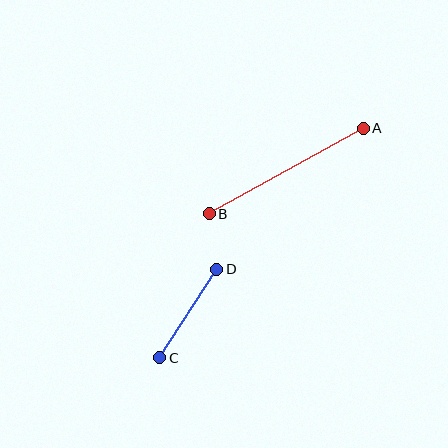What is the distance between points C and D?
The distance is approximately 105 pixels.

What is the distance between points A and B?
The distance is approximately 176 pixels.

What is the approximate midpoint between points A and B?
The midpoint is at approximately (286, 171) pixels.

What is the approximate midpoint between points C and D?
The midpoint is at approximately (188, 314) pixels.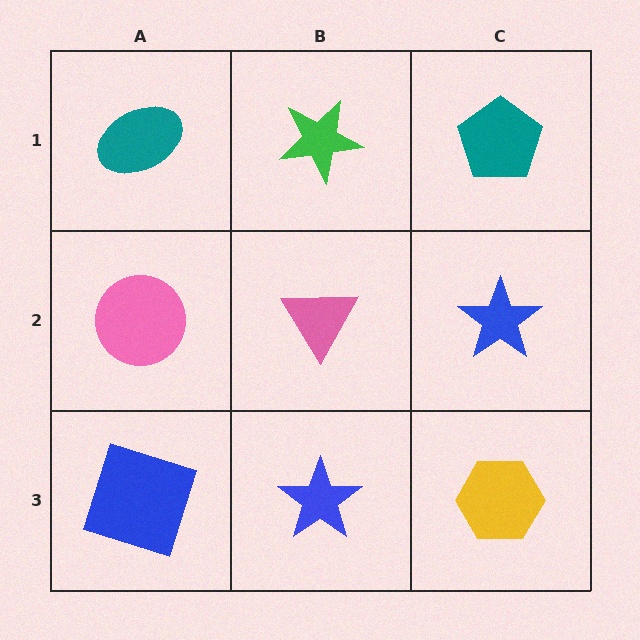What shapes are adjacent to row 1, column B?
A pink triangle (row 2, column B), a teal ellipse (row 1, column A), a teal pentagon (row 1, column C).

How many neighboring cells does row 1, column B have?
3.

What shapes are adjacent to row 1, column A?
A pink circle (row 2, column A), a green star (row 1, column B).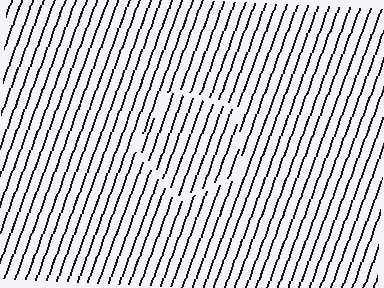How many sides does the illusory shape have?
5 sides — the line-ends trace a pentagon.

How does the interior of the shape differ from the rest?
The interior of the shape contains the same grating, shifted by half a period — the contour is defined by the phase discontinuity where line-ends from the inner and outer gratings abut.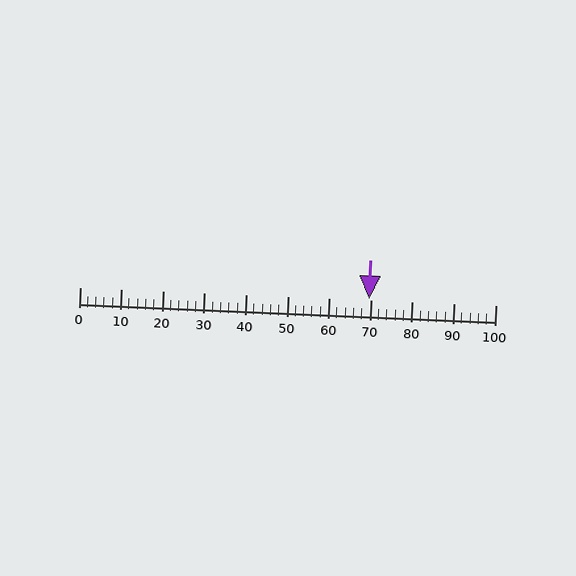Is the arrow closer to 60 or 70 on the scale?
The arrow is closer to 70.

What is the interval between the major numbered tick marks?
The major tick marks are spaced 10 units apart.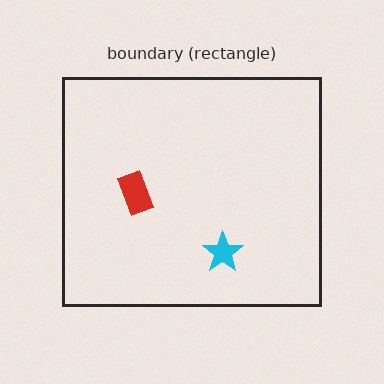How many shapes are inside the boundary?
2 inside, 0 outside.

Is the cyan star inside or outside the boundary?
Inside.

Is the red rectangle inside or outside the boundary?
Inside.